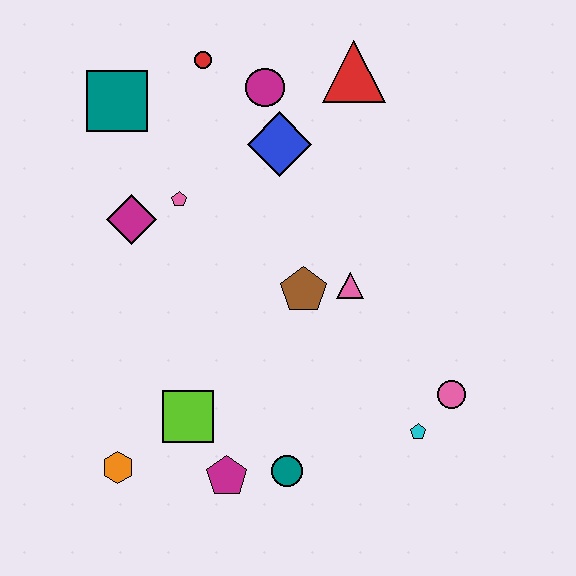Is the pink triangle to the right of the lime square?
Yes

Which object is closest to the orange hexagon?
The lime square is closest to the orange hexagon.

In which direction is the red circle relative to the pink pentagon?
The red circle is above the pink pentagon.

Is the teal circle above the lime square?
No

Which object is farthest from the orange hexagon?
The red triangle is farthest from the orange hexagon.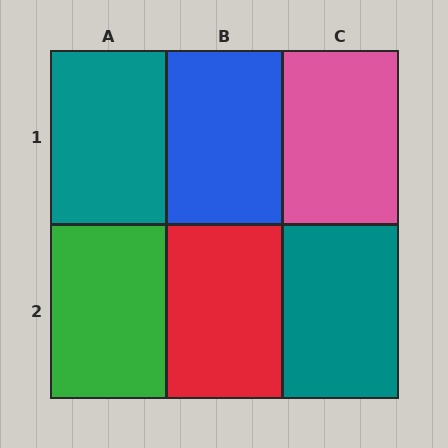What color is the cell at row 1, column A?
Teal.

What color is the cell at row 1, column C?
Pink.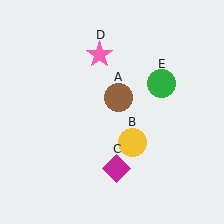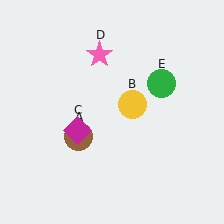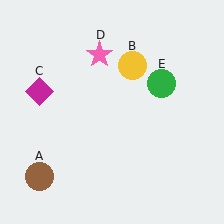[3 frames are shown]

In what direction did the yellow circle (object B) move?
The yellow circle (object B) moved up.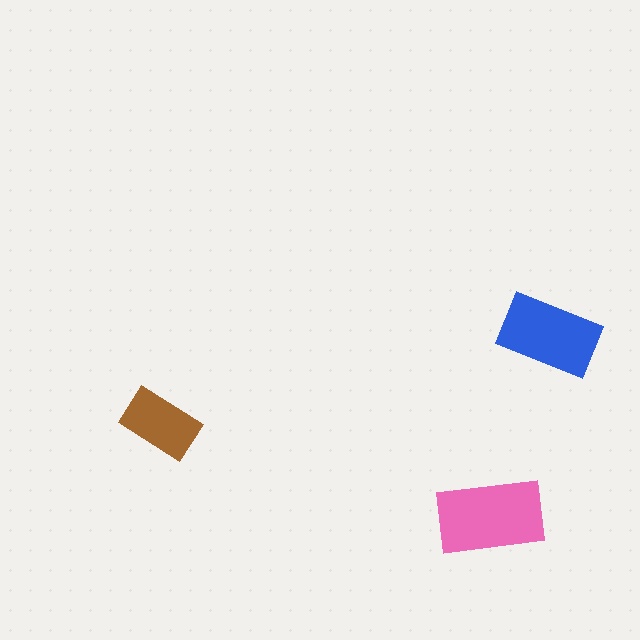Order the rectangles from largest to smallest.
the pink one, the blue one, the brown one.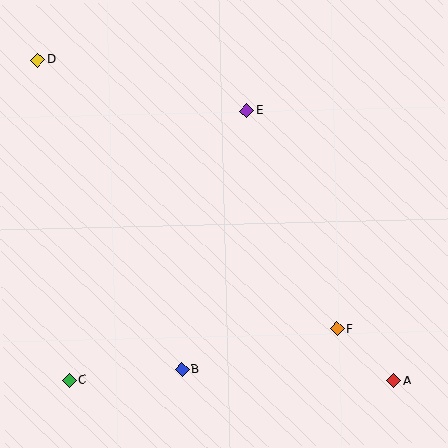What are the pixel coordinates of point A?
Point A is at (394, 381).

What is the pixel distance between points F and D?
The distance between F and D is 403 pixels.